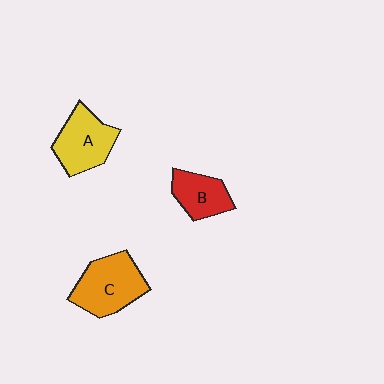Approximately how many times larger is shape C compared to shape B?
Approximately 1.6 times.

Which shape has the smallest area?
Shape B (red).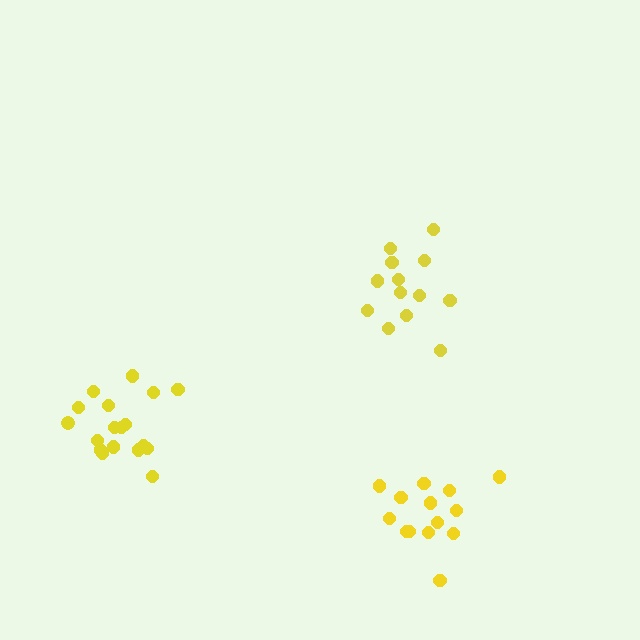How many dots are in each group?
Group 1: 14 dots, Group 2: 13 dots, Group 3: 18 dots (45 total).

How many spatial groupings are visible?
There are 3 spatial groupings.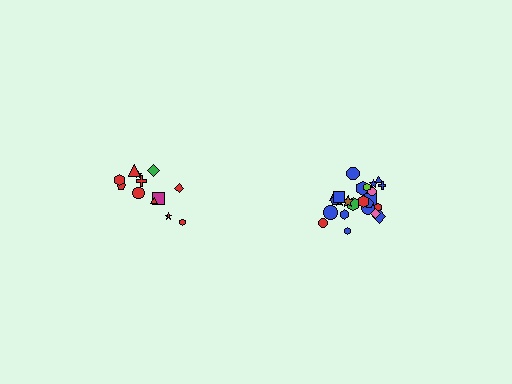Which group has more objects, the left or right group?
The right group.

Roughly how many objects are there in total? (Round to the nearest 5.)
Roughly 35 objects in total.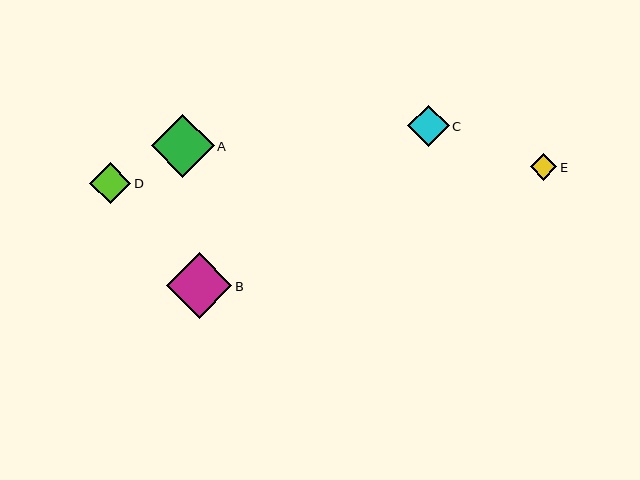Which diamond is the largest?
Diamond B is the largest with a size of approximately 65 pixels.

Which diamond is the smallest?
Diamond E is the smallest with a size of approximately 26 pixels.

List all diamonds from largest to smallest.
From largest to smallest: B, A, C, D, E.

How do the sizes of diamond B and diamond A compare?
Diamond B and diamond A are approximately the same size.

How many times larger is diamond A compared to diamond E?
Diamond A is approximately 2.4 times the size of diamond E.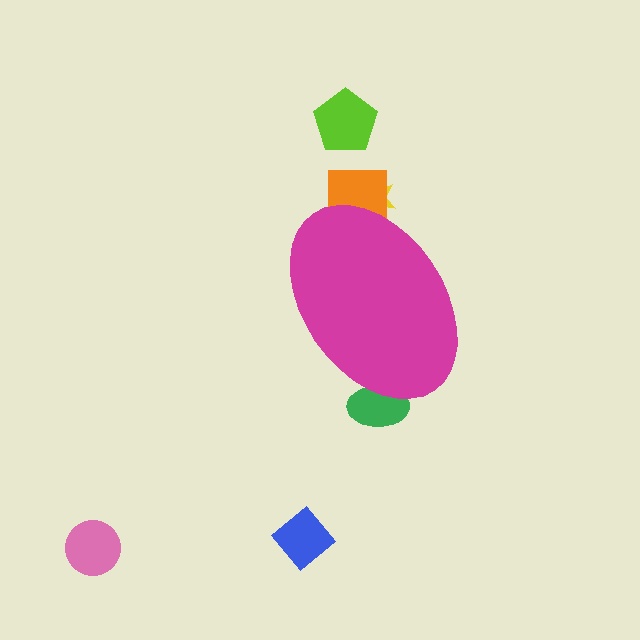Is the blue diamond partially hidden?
No, the blue diamond is fully visible.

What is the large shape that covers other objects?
A magenta ellipse.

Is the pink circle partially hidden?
No, the pink circle is fully visible.